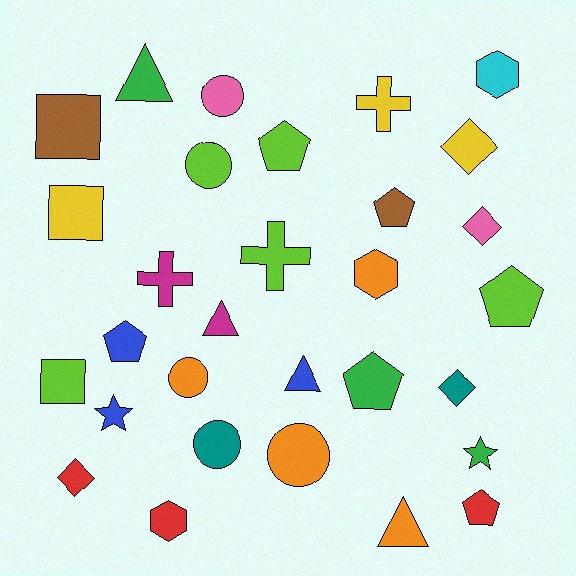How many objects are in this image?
There are 30 objects.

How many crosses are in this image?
There are 3 crosses.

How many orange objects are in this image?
There are 4 orange objects.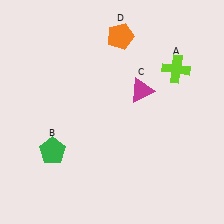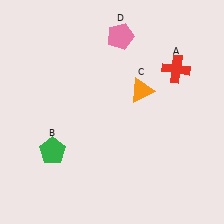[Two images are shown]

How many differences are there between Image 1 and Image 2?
There are 3 differences between the two images.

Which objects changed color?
A changed from lime to red. C changed from magenta to orange. D changed from orange to pink.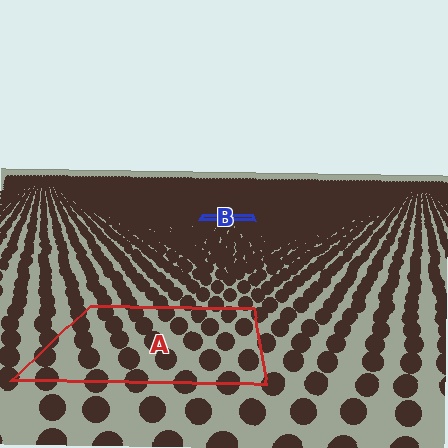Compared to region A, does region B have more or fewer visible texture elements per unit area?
Region B has more texture elements per unit area — they are packed more densely because it is farther away.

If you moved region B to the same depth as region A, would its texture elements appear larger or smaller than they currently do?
They would appear larger. At a closer depth, the same texture elements are projected at a bigger on-screen size.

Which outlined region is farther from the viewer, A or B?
Region B is farther from the viewer — the texture elements inside it appear smaller and more densely packed.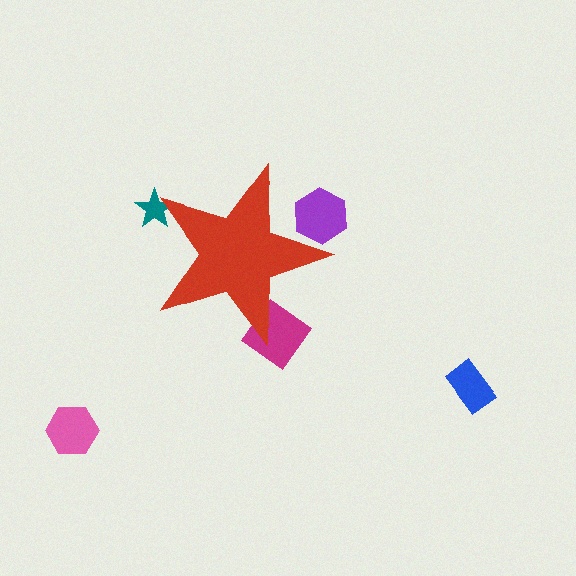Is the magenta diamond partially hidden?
Yes, the magenta diamond is partially hidden behind the red star.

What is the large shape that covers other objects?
A red star.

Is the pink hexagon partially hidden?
No, the pink hexagon is fully visible.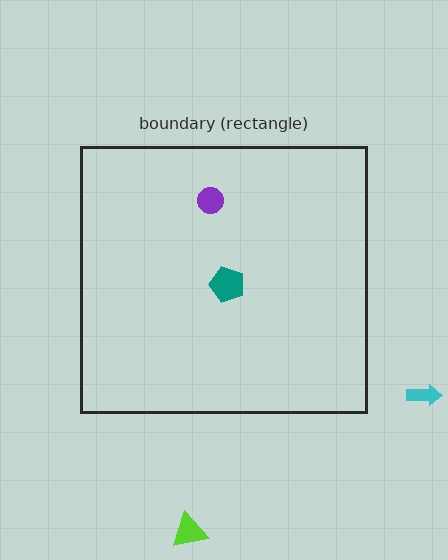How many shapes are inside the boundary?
2 inside, 2 outside.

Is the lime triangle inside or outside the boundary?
Outside.